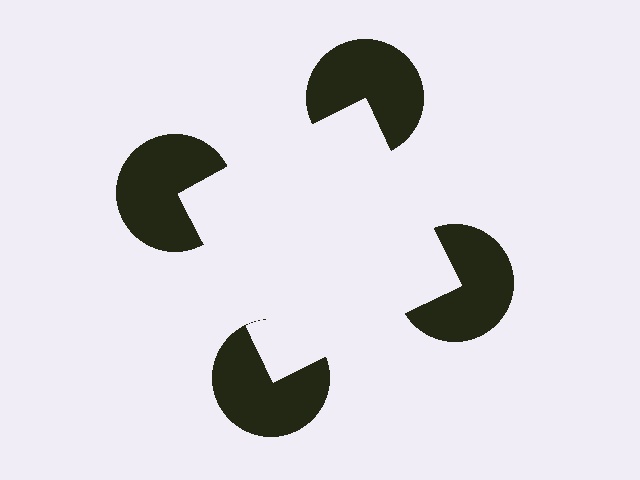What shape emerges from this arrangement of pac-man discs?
An illusory square — its edges are inferred from the aligned wedge cuts in the pac-man discs, not physically drawn.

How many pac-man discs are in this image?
There are 4 — one at each vertex of the illusory square.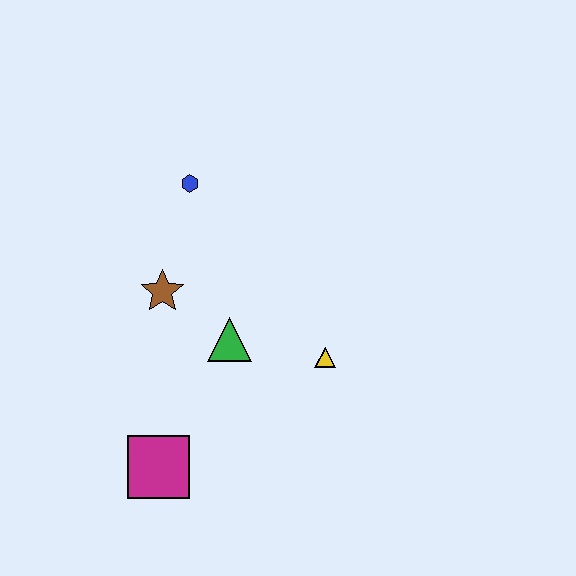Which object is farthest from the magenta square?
The blue hexagon is farthest from the magenta square.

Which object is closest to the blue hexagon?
The brown star is closest to the blue hexagon.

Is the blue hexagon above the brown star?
Yes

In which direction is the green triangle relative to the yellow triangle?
The green triangle is to the left of the yellow triangle.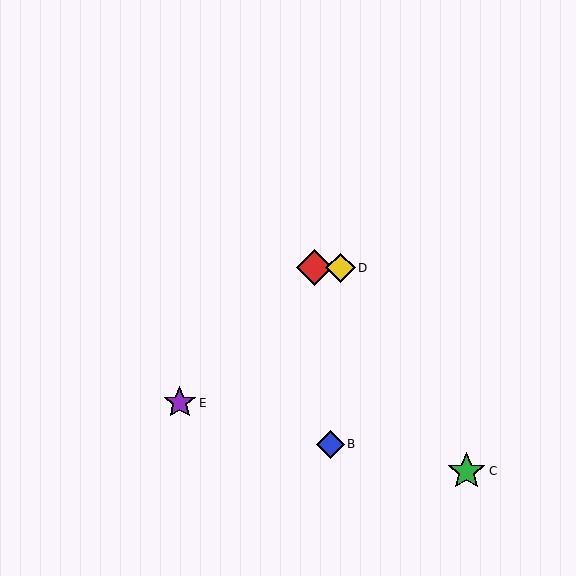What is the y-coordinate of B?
Object B is at y≈444.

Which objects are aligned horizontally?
Objects A, D are aligned horizontally.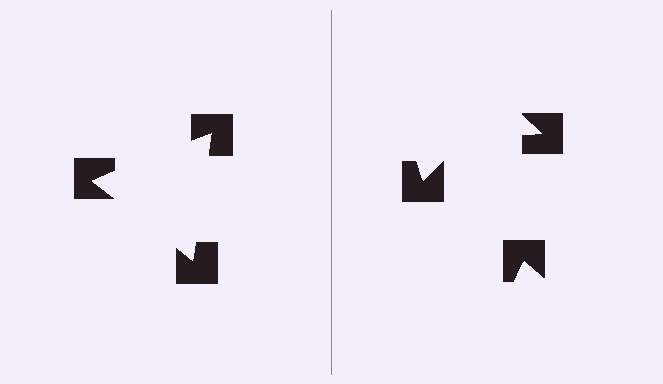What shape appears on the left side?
An illusory triangle.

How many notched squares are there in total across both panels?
6 — 3 on each side.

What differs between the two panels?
The notched squares are positioned identically on both sides; only the wedge orientations differ. On the left they align to a triangle; on the right they are misaligned.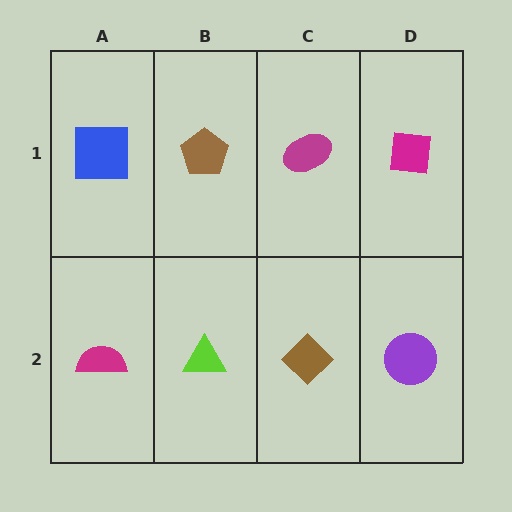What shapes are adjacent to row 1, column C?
A brown diamond (row 2, column C), a brown pentagon (row 1, column B), a magenta square (row 1, column D).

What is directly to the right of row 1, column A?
A brown pentagon.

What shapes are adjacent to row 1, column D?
A purple circle (row 2, column D), a magenta ellipse (row 1, column C).